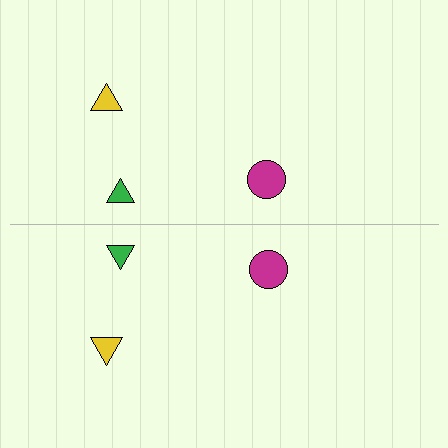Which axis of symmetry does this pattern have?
The pattern has a horizontal axis of symmetry running through the center of the image.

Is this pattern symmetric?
Yes, this pattern has bilateral (reflection) symmetry.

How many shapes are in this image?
There are 6 shapes in this image.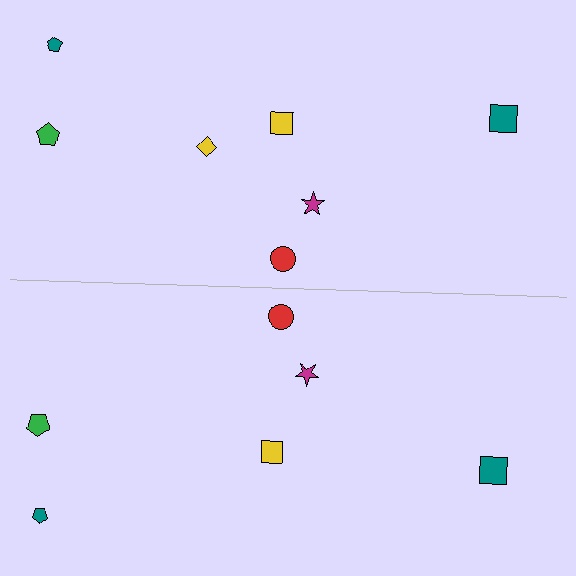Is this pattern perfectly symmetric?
No, the pattern is not perfectly symmetric. A yellow diamond is missing from the bottom side.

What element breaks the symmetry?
A yellow diamond is missing from the bottom side.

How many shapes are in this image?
There are 13 shapes in this image.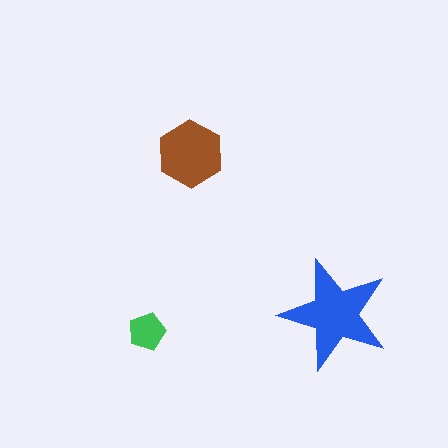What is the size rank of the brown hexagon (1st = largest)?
2nd.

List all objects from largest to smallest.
The blue star, the brown hexagon, the green pentagon.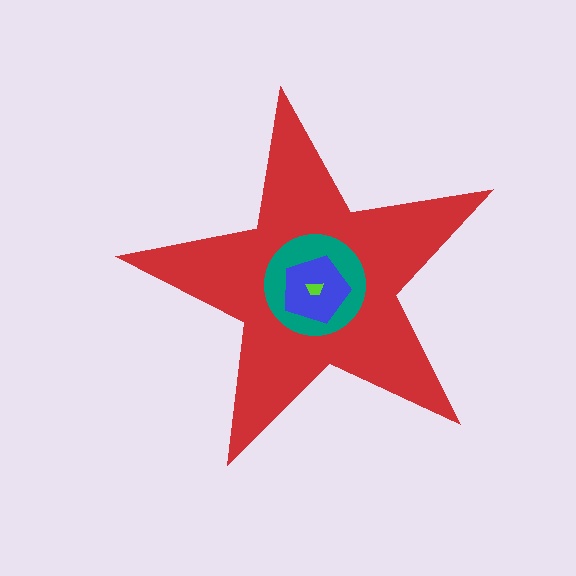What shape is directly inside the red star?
The teal circle.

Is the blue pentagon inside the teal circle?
Yes.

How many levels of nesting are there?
4.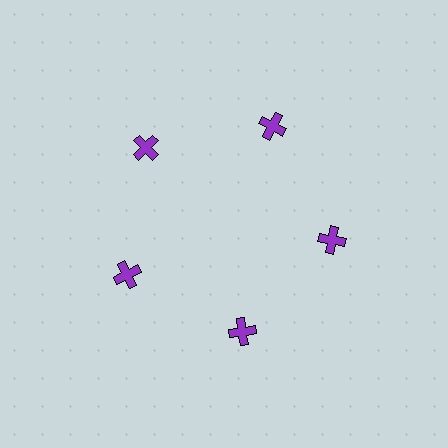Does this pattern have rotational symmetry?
Yes, this pattern has 5-fold rotational symmetry. It looks the same after rotating 72 degrees around the center.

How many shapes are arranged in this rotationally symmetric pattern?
There are 5 shapes, arranged in 5 groups of 1.